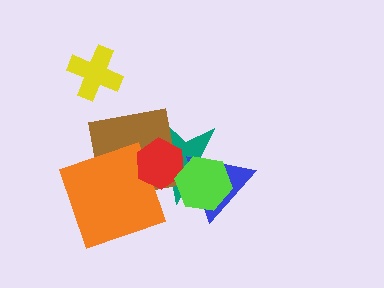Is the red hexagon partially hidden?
Yes, it is partially covered by another shape.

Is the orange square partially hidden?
Yes, it is partially covered by another shape.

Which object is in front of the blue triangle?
The lime hexagon is in front of the blue triangle.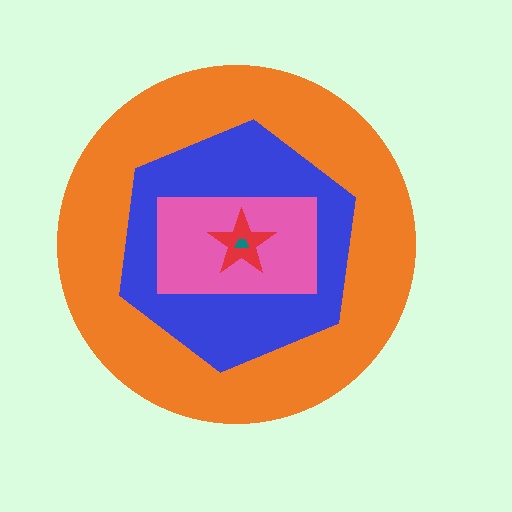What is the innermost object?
The teal trapezoid.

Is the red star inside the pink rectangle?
Yes.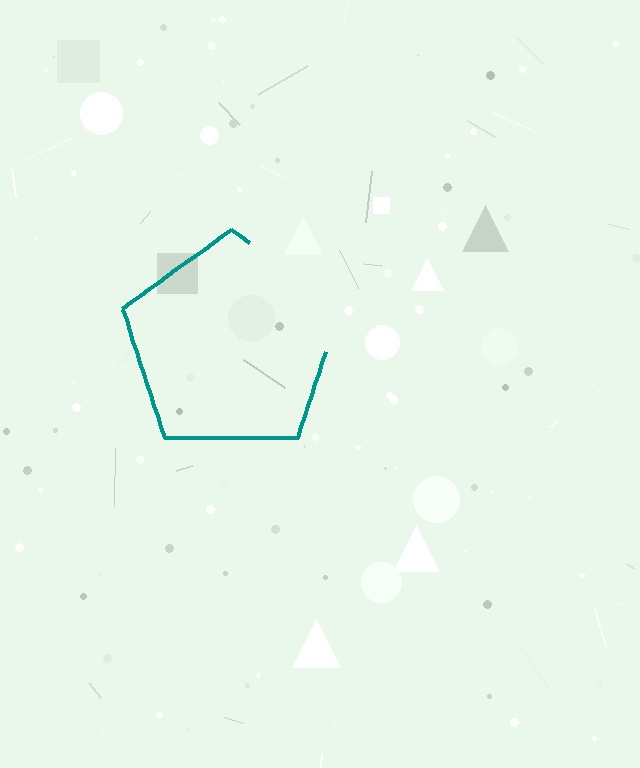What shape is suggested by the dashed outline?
The dashed outline suggests a pentagon.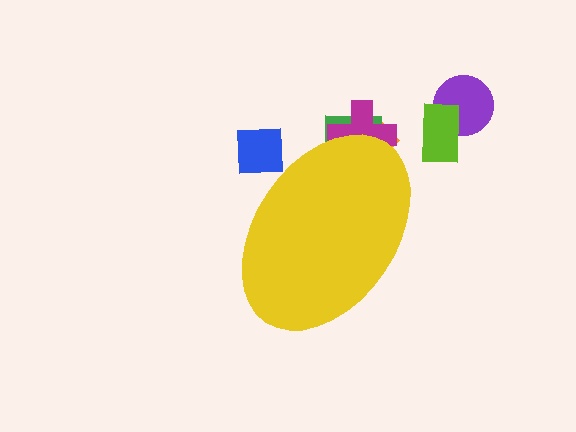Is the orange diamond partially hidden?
Yes, the orange diamond is partially hidden behind the yellow ellipse.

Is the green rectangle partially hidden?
Yes, the green rectangle is partially hidden behind the yellow ellipse.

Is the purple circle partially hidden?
No, the purple circle is fully visible.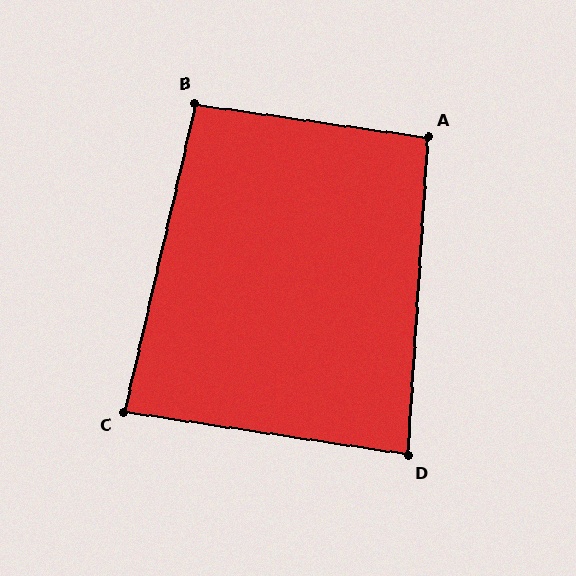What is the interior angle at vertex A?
Approximately 94 degrees (approximately right).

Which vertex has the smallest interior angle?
D, at approximately 85 degrees.